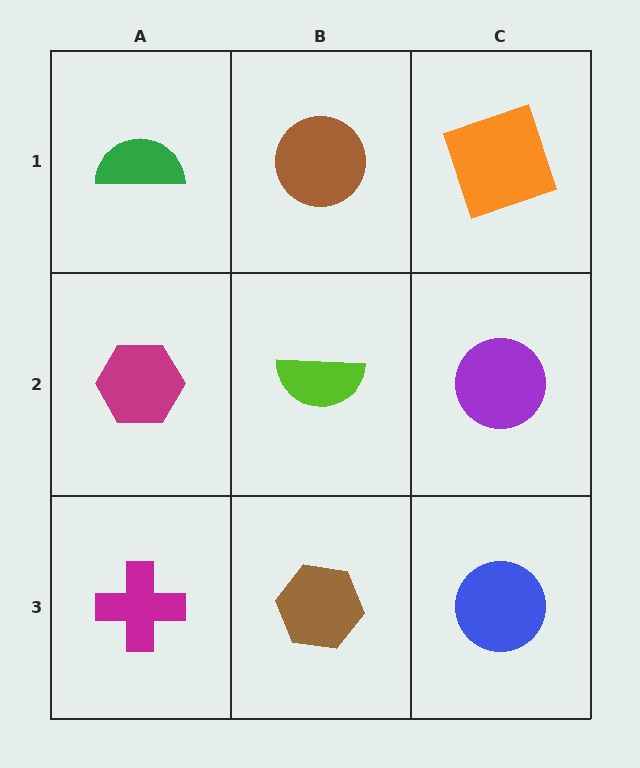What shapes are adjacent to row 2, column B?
A brown circle (row 1, column B), a brown hexagon (row 3, column B), a magenta hexagon (row 2, column A), a purple circle (row 2, column C).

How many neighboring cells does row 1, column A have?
2.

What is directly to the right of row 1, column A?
A brown circle.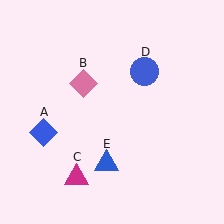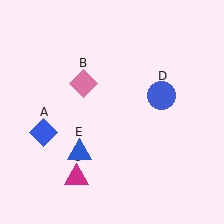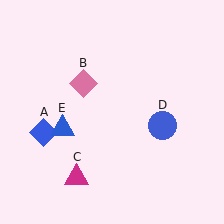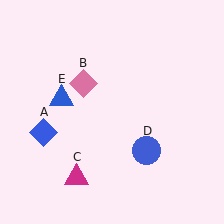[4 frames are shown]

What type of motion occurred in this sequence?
The blue circle (object D), blue triangle (object E) rotated clockwise around the center of the scene.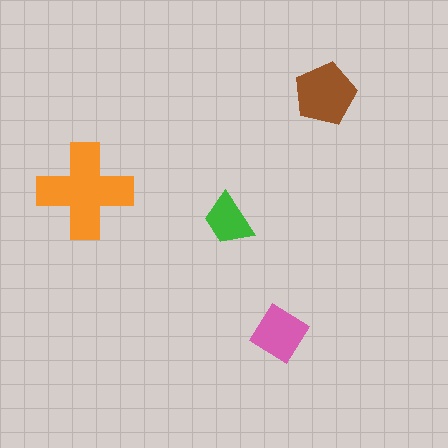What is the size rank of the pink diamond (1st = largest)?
3rd.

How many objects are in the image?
There are 4 objects in the image.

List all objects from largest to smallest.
The orange cross, the brown pentagon, the pink diamond, the green trapezoid.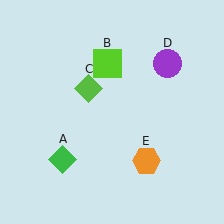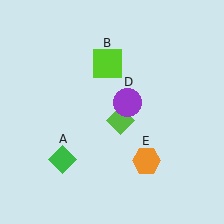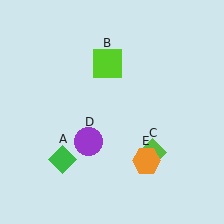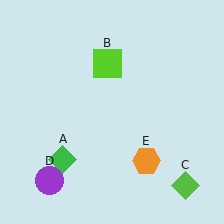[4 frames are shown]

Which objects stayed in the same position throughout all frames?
Green diamond (object A) and lime square (object B) and orange hexagon (object E) remained stationary.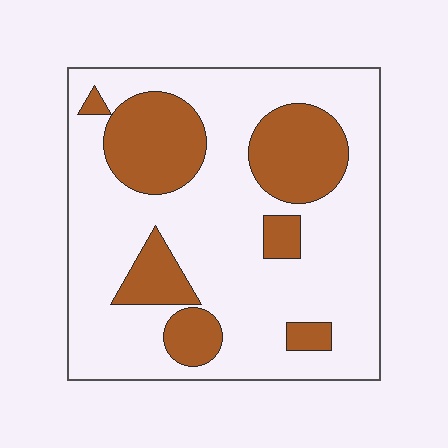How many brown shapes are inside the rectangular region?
7.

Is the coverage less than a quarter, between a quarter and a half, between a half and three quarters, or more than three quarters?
Between a quarter and a half.